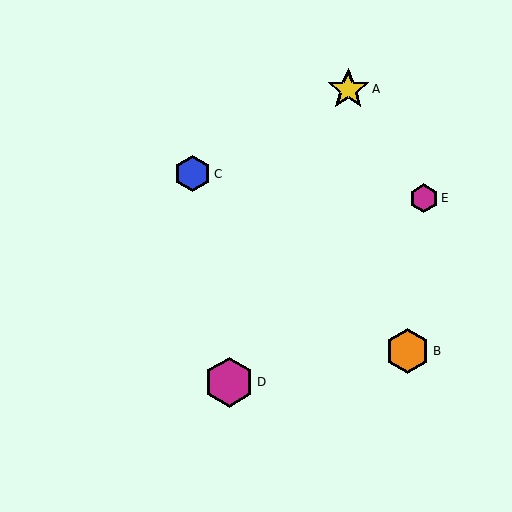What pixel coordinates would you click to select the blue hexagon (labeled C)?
Click at (192, 174) to select the blue hexagon C.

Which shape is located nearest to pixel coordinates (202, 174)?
The blue hexagon (labeled C) at (192, 174) is nearest to that location.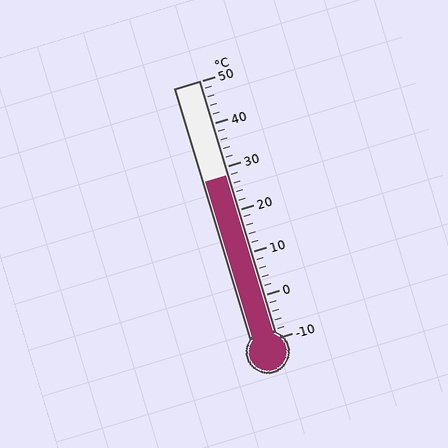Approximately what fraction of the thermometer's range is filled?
The thermometer is filled to approximately 65% of its range.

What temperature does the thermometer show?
The thermometer shows approximately 28°C.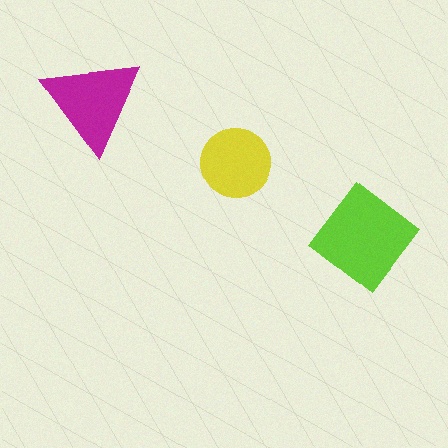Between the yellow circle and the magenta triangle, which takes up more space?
The magenta triangle.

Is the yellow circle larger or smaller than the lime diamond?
Smaller.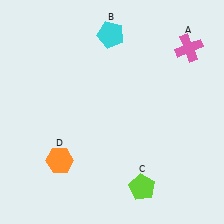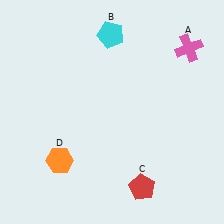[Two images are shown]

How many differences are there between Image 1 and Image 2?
There is 1 difference between the two images.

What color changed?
The pentagon (C) changed from lime in Image 1 to red in Image 2.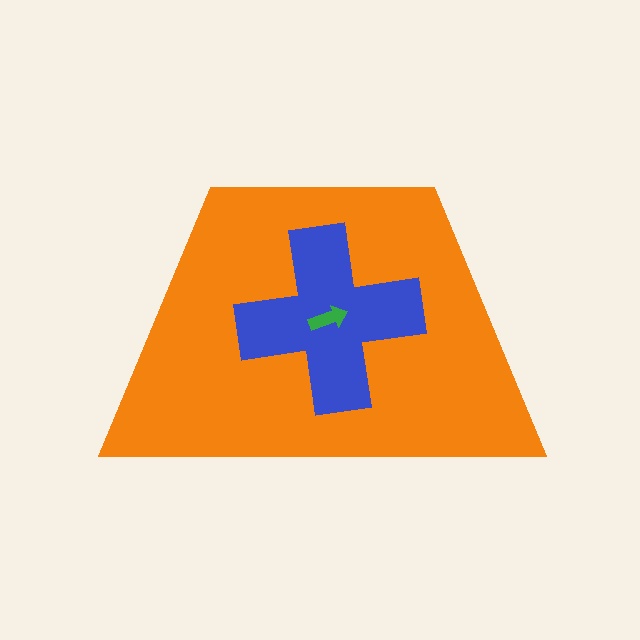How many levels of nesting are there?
3.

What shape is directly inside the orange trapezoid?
The blue cross.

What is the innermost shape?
The green arrow.